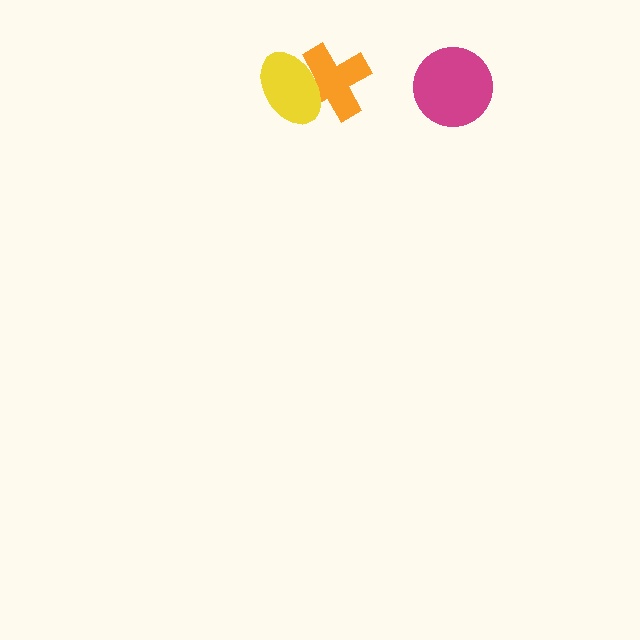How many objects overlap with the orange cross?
1 object overlaps with the orange cross.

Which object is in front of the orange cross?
The yellow ellipse is in front of the orange cross.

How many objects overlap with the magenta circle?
0 objects overlap with the magenta circle.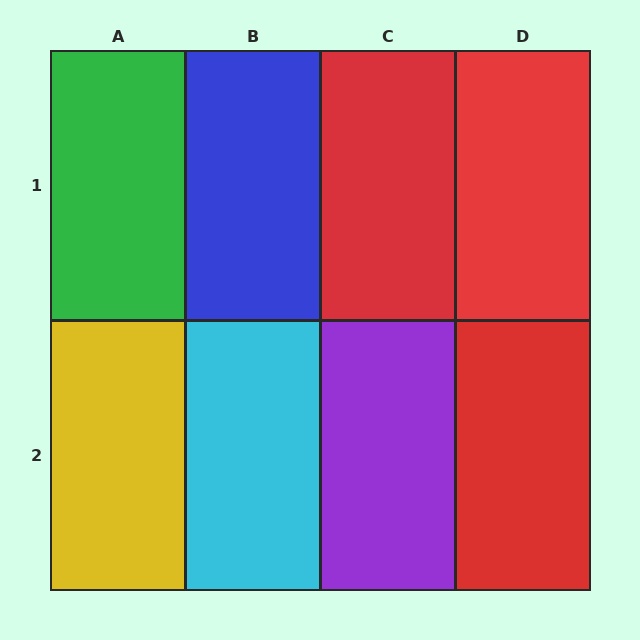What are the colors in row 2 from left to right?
Yellow, cyan, purple, red.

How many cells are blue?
1 cell is blue.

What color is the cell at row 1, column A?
Green.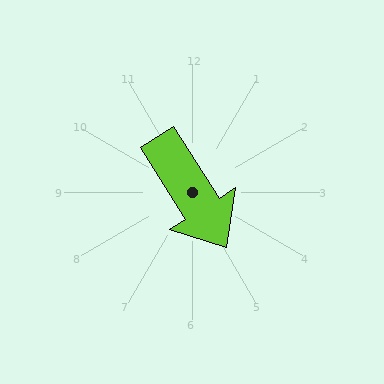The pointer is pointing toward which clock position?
Roughly 5 o'clock.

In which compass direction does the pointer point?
Southeast.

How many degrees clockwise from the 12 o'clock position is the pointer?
Approximately 148 degrees.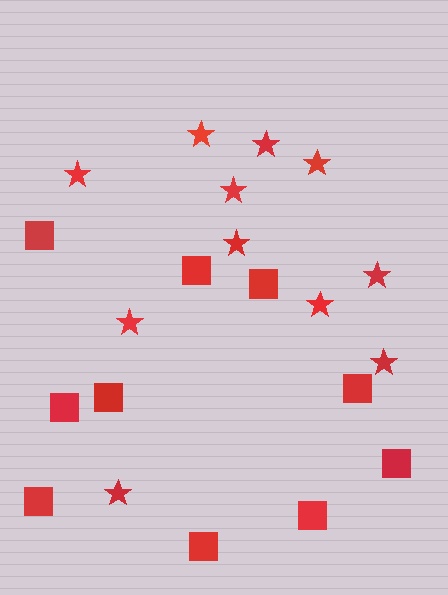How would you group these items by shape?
There are 2 groups: one group of stars (11) and one group of squares (10).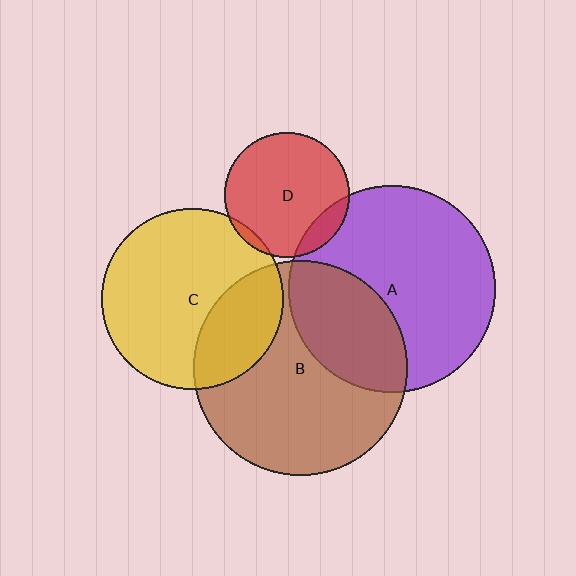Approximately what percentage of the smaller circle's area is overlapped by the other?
Approximately 10%.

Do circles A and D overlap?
Yes.